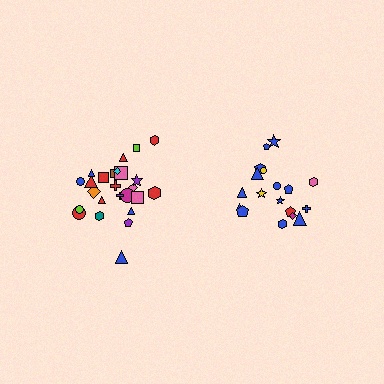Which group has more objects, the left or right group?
The left group.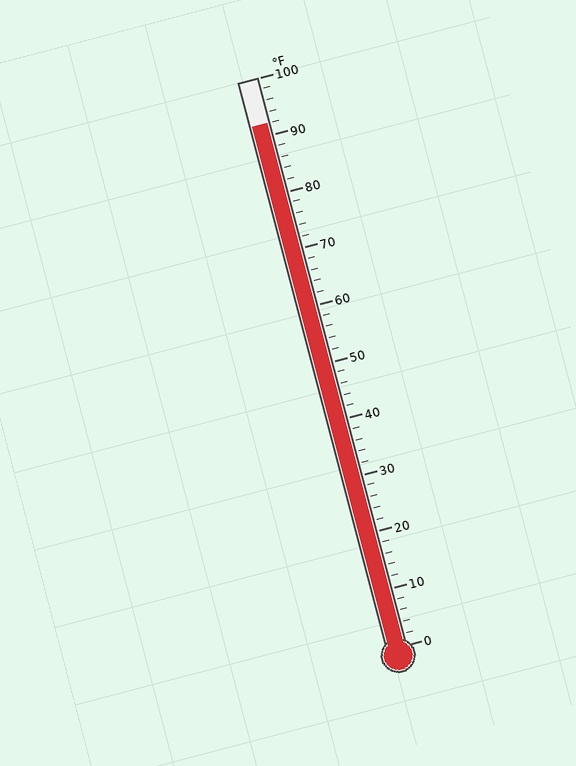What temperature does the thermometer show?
The thermometer shows approximately 92°F.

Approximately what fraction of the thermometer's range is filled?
The thermometer is filled to approximately 90% of its range.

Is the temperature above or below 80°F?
The temperature is above 80°F.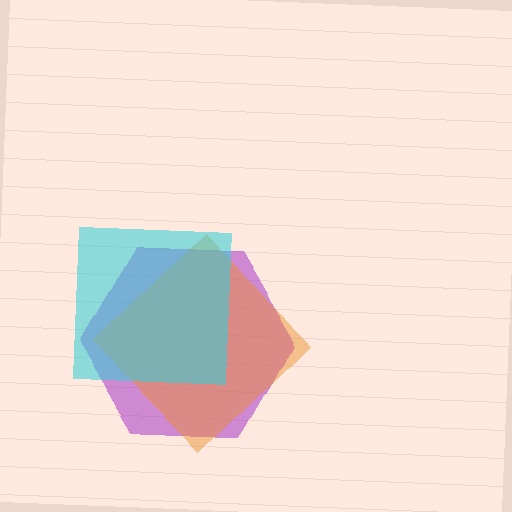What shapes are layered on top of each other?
The layered shapes are: a purple hexagon, an orange diamond, a cyan square.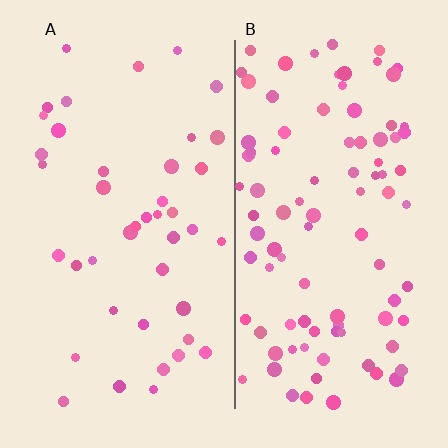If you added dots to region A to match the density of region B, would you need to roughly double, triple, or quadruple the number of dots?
Approximately double.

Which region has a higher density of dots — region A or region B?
B (the right).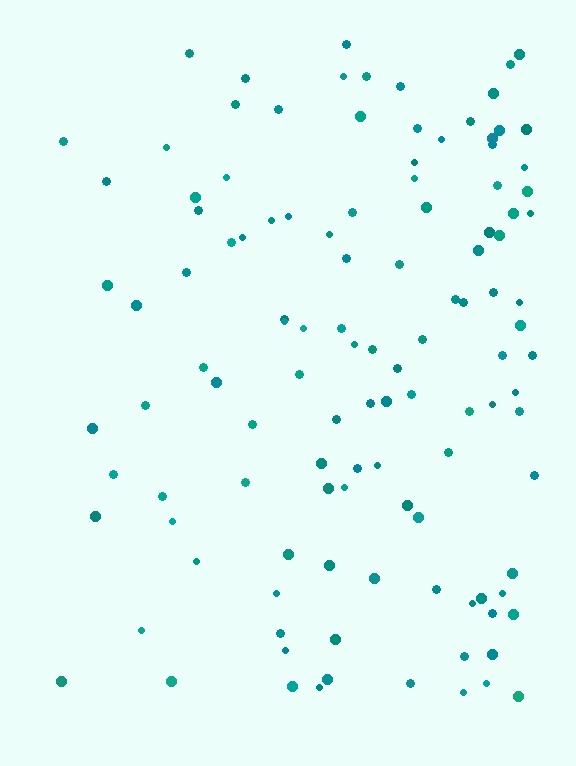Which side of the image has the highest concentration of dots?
The right.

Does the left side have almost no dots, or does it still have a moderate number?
Still a moderate number, just noticeably fewer than the right.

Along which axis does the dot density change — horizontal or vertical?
Horizontal.